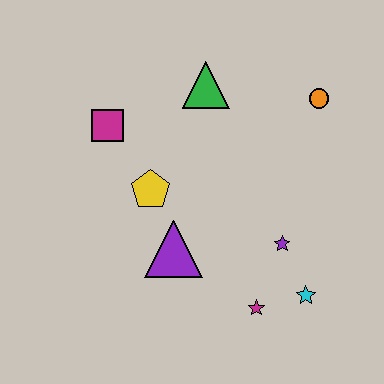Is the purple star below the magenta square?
Yes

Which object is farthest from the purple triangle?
The orange circle is farthest from the purple triangle.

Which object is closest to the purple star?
The cyan star is closest to the purple star.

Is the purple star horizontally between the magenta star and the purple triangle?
No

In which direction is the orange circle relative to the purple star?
The orange circle is above the purple star.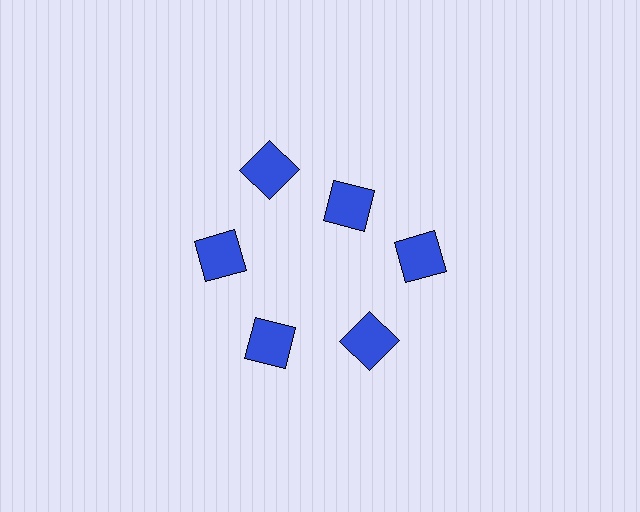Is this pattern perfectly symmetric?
No. The 6 blue squares are arranged in a ring, but one element near the 1 o'clock position is pulled inward toward the center, breaking the 6-fold rotational symmetry.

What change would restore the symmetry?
The symmetry would be restored by moving it outward, back onto the ring so that all 6 squares sit at equal angles and equal distance from the center.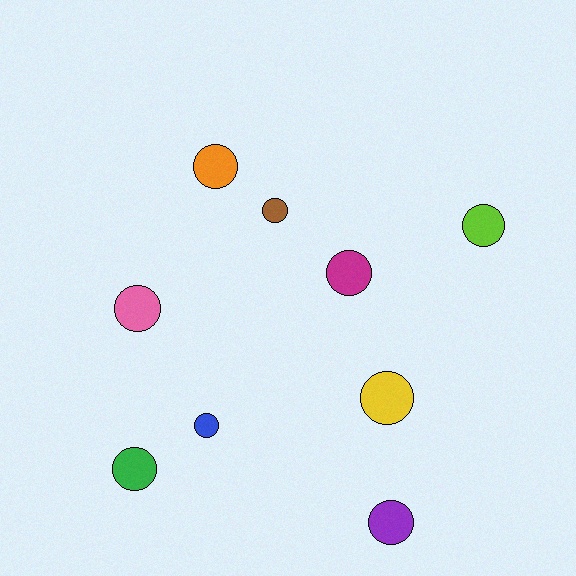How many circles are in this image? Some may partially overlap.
There are 9 circles.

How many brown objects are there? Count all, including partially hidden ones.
There is 1 brown object.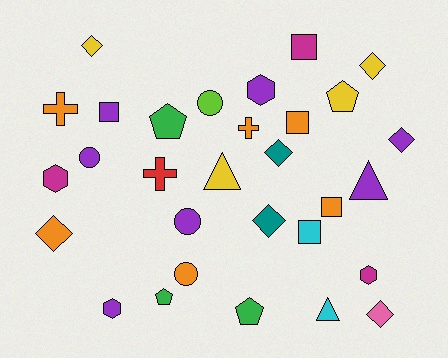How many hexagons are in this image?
There are 4 hexagons.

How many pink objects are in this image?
There is 1 pink object.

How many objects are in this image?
There are 30 objects.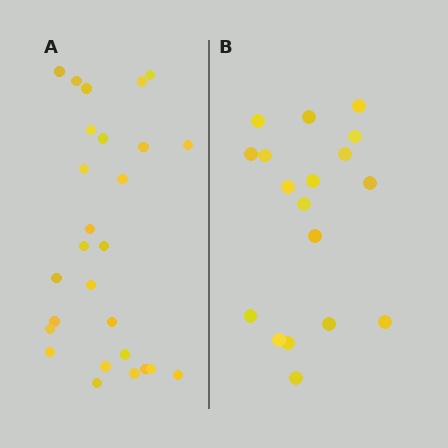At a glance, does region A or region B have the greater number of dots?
Region A (the left region) has more dots.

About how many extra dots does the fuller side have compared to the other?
Region A has roughly 8 or so more dots than region B.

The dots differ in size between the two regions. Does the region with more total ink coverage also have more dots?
No. Region B has more total ink coverage because its dots are larger, but region A actually contains more individual dots. Total area can be misleading — the number of items is what matters here.